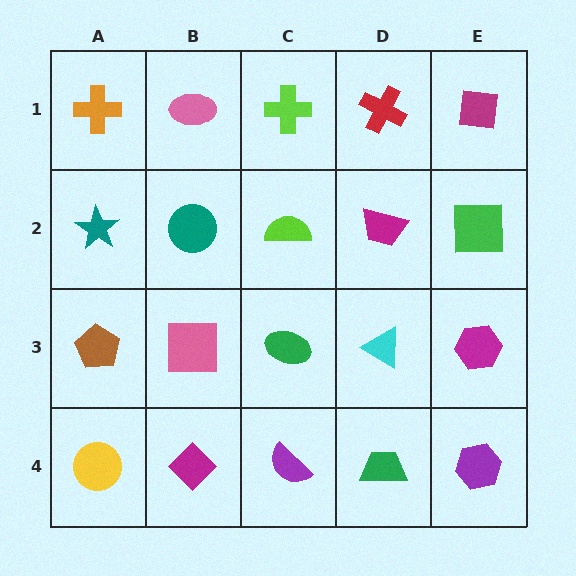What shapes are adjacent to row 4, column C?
A green ellipse (row 3, column C), a magenta diamond (row 4, column B), a green trapezoid (row 4, column D).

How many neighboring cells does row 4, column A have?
2.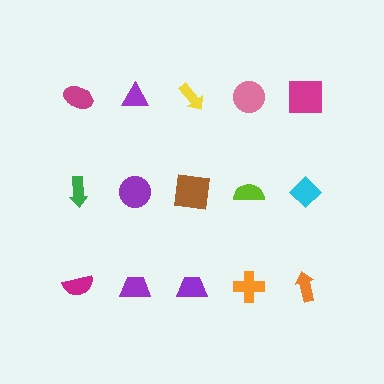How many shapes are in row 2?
5 shapes.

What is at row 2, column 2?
A purple circle.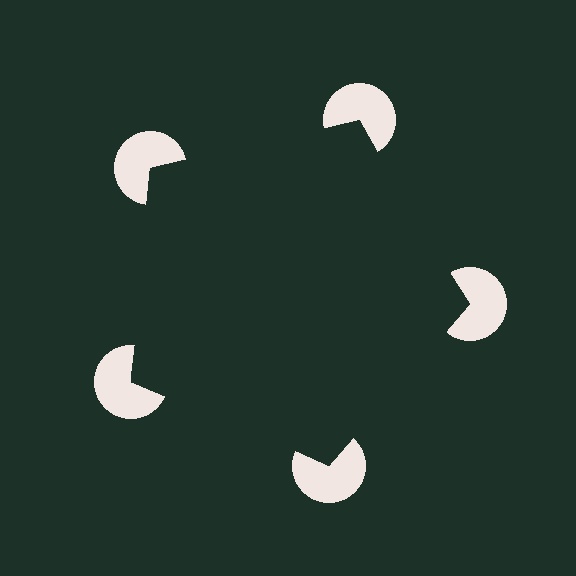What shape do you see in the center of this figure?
An illusory pentagon — its edges are inferred from the aligned wedge cuts in the pac-man discs, not physically drawn.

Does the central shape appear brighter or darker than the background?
It typically appears slightly darker than the background, even though no actual brightness change is drawn.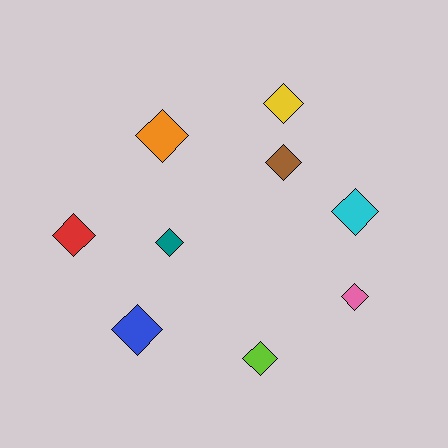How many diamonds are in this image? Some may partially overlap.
There are 9 diamonds.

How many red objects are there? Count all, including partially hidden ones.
There is 1 red object.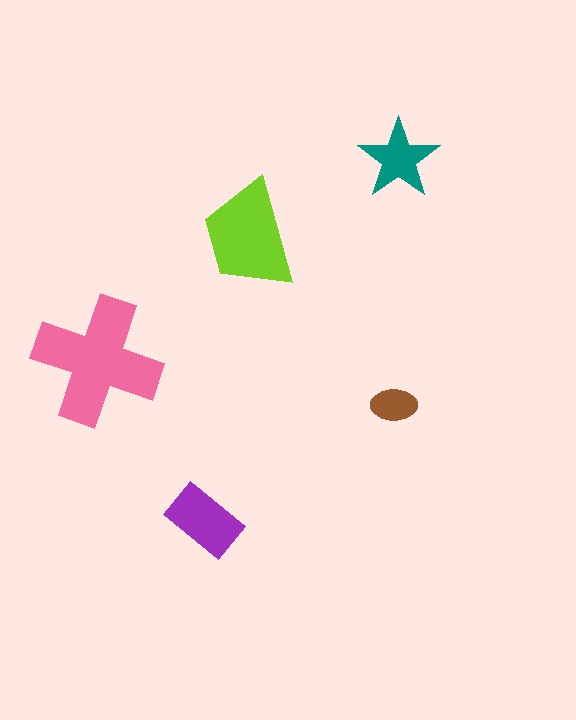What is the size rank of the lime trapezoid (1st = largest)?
2nd.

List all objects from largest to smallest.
The pink cross, the lime trapezoid, the purple rectangle, the teal star, the brown ellipse.